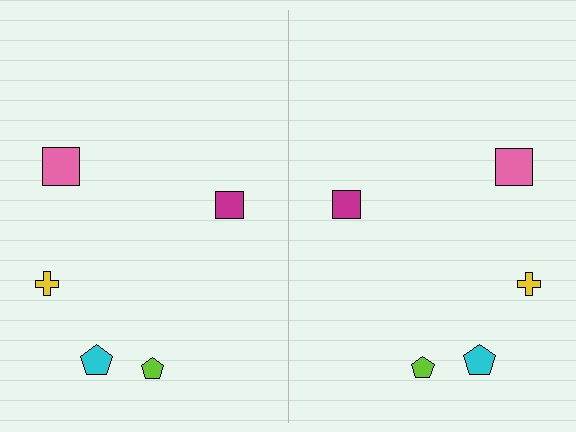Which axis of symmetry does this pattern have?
The pattern has a vertical axis of symmetry running through the center of the image.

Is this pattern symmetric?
Yes, this pattern has bilateral (reflection) symmetry.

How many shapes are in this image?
There are 10 shapes in this image.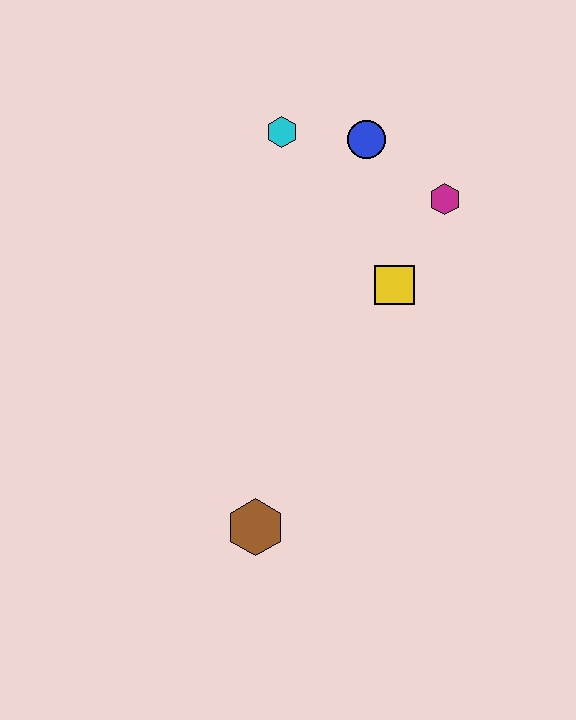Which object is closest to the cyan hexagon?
The blue circle is closest to the cyan hexagon.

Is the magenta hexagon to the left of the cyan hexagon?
No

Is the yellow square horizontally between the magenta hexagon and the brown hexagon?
Yes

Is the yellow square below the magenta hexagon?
Yes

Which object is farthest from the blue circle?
The brown hexagon is farthest from the blue circle.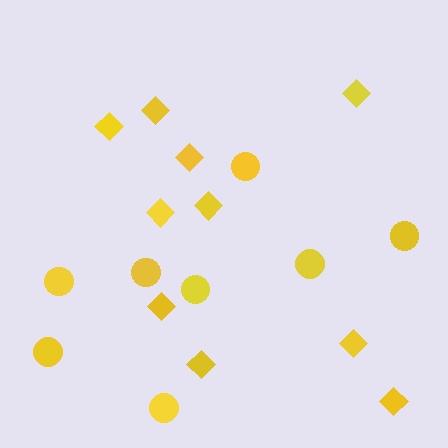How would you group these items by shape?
There are 2 groups: one group of diamonds (10) and one group of circles (8).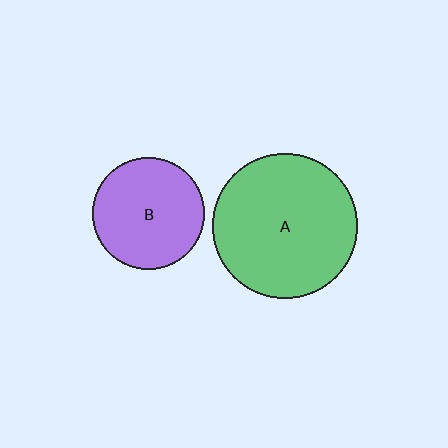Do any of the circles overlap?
No, none of the circles overlap.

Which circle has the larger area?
Circle A (green).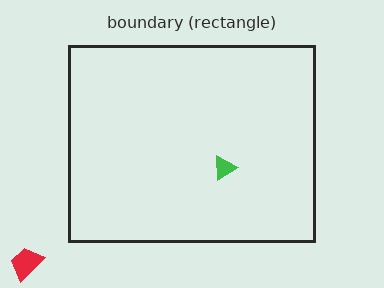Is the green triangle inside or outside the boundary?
Inside.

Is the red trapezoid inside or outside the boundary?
Outside.